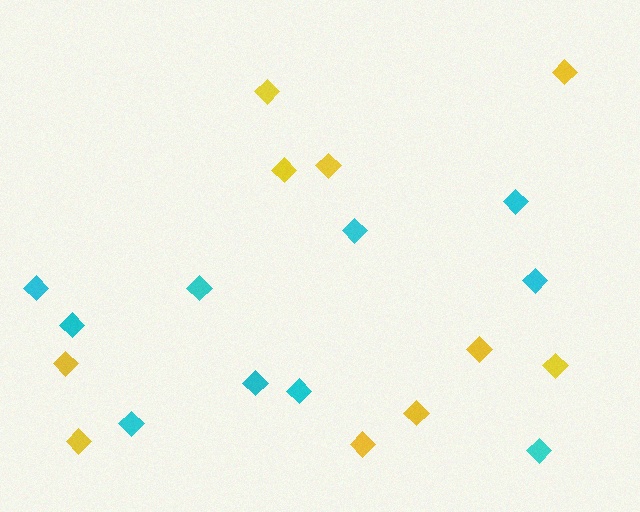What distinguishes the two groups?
There are 2 groups: one group of yellow diamonds (10) and one group of cyan diamonds (10).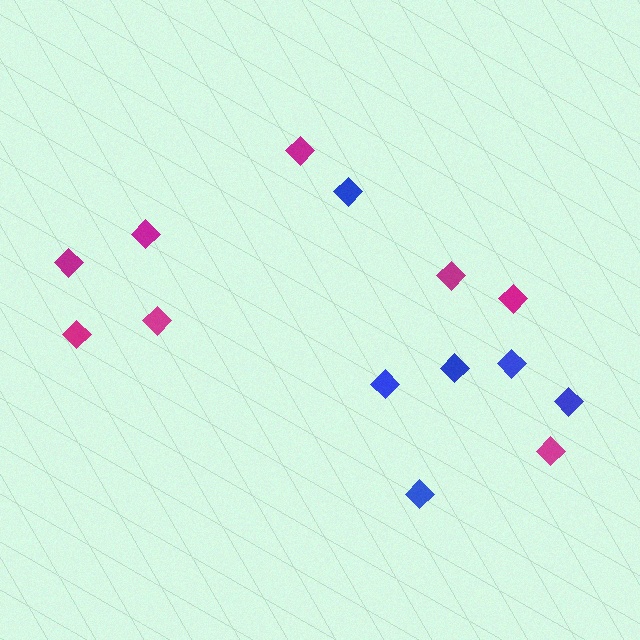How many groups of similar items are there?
There are 2 groups: one group of blue diamonds (6) and one group of magenta diamonds (8).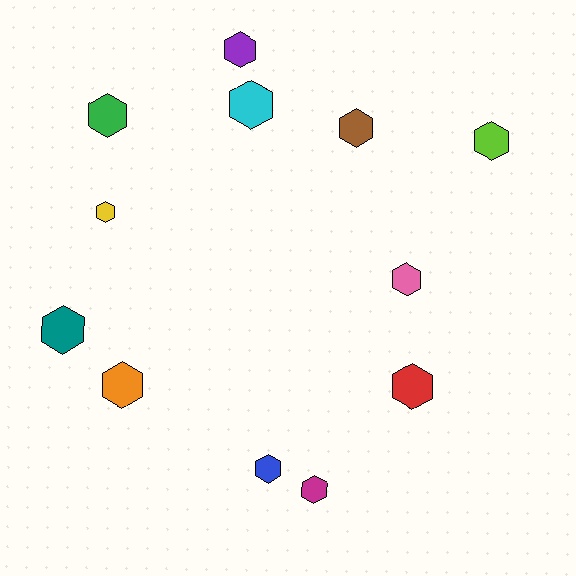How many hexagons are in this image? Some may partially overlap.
There are 12 hexagons.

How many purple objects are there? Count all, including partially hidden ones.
There is 1 purple object.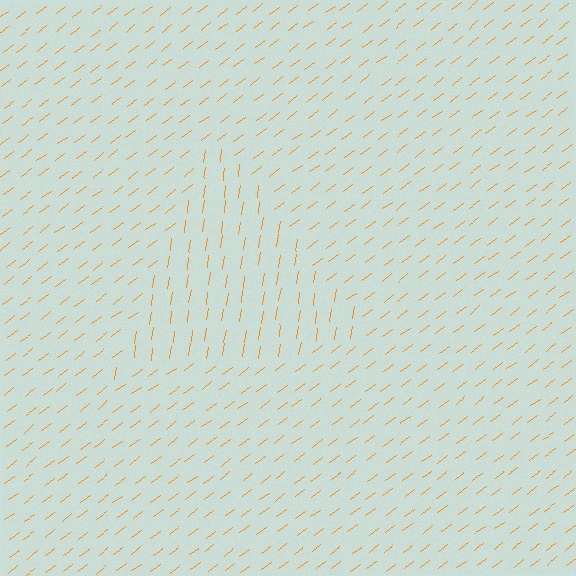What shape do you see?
I see a triangle.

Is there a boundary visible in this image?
Yes, there is a texture boundary formed by a change in line orientation.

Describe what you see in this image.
The image is filled with small orange line segments. A triangle region in the image has lines oriented differently from the surrounding lines, creating a visible texture boundary.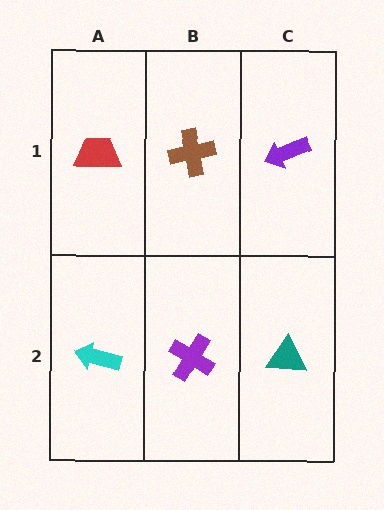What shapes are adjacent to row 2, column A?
A red trapezoid (row 1, column A), a purple cross (row 2, column B).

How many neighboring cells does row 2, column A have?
2.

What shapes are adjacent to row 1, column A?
A cyan arrow (row 2, column A), a brown cross (row 1, column B).